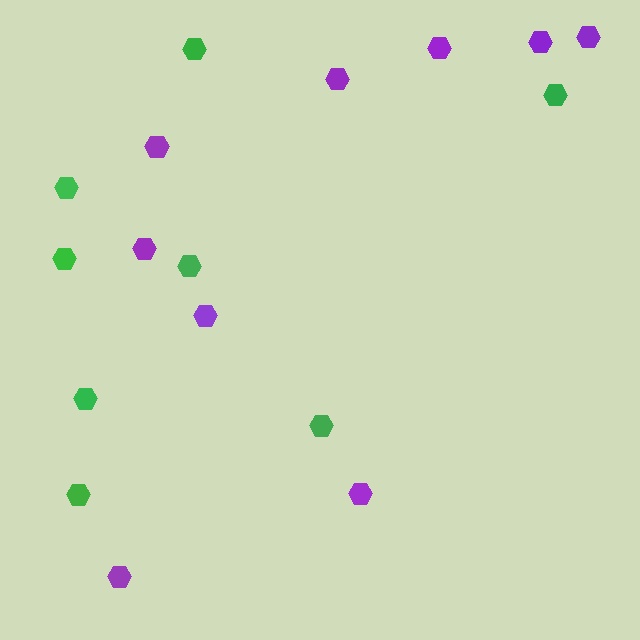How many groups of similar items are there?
There are 2 groups: one group of purple hexagons (9) and one group of green hexagons (8).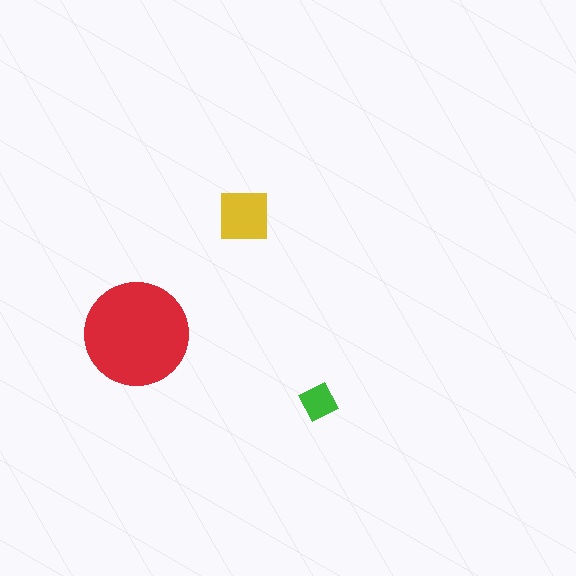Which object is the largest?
The red circle.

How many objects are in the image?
There are 3 objects in the image.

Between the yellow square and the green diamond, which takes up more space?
The yellow square.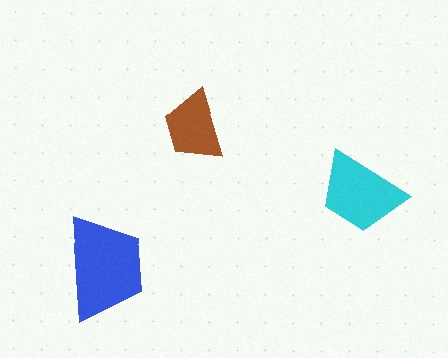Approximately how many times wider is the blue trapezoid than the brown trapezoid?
About 1.5 times wider.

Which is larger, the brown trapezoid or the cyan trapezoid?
The cyan one.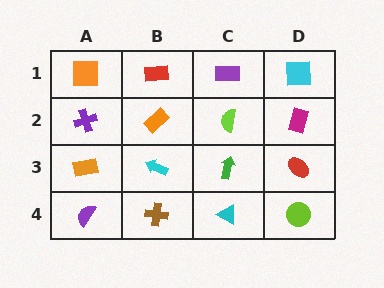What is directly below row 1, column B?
An orange rectangle.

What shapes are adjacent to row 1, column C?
A lime semicircle (row 2, column C), a red rectangle (row 1, column B), a cyan square (row 1, column D).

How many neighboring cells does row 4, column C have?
3.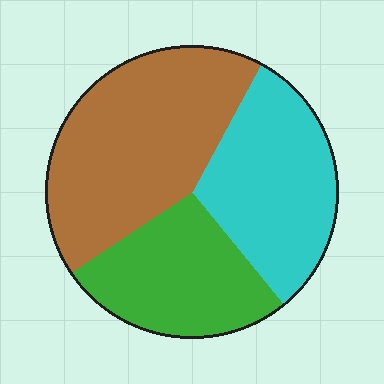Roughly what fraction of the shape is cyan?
Cyan covers roughly 30% of the shape.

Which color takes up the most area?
Brown, at roughly 45%.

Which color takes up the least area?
Green, at roughly 25%.